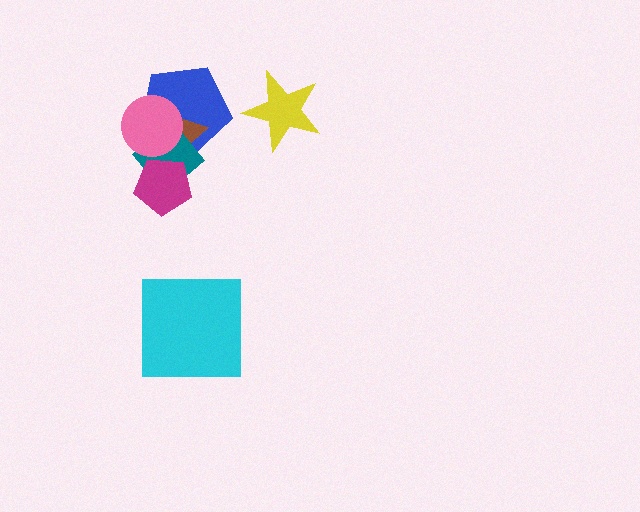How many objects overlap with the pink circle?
3 objects overlap with the pink circle.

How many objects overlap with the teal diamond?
4 objects overlap with the teal diamond.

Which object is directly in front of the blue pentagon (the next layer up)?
The brown triangle is directly in front of the blue pentagon.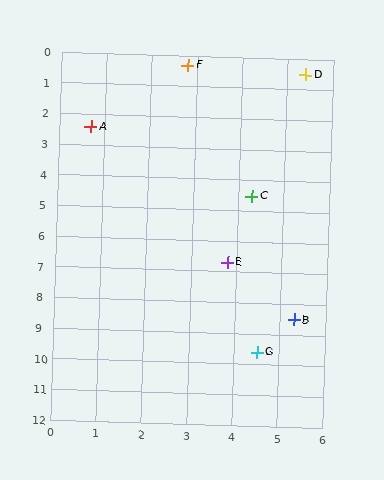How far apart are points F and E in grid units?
Points F and E are about 6.5 grid units apart.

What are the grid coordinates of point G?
Point G is at approximately (4.5, 9.6).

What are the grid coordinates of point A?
Point A is at approximately (0.7, 2.4).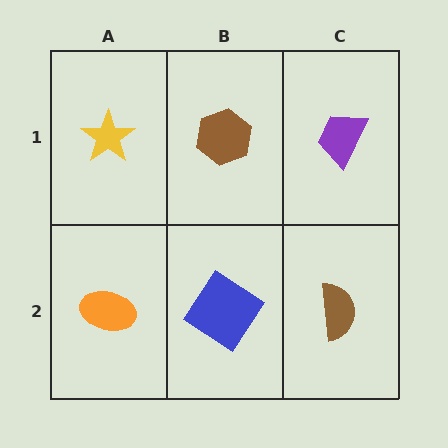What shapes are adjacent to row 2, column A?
A yellow star (row 1, column A), a blue diamond (row 2, column B).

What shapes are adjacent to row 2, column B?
A brown hexagon (row 1, column B), an orange ellipse (row 2, column A), a brown semicircle (row 2, column C).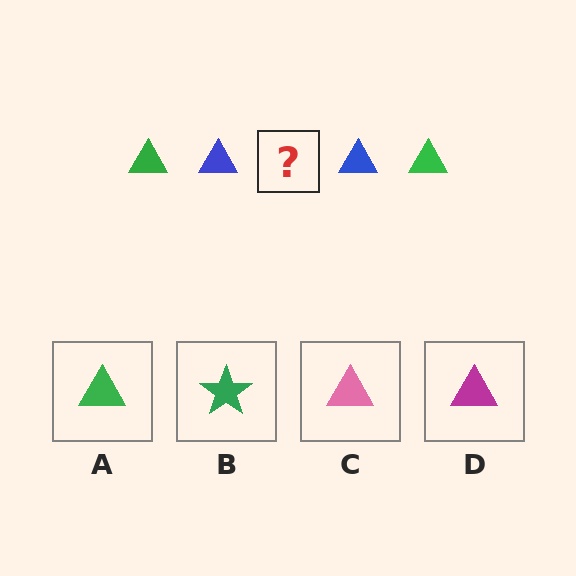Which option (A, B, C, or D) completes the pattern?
A.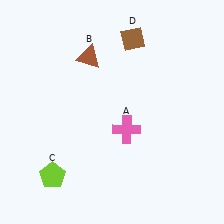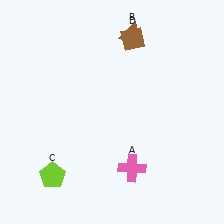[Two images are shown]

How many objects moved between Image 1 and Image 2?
2 objects moved between the two images.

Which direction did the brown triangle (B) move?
The brown triangle (B) moved right.